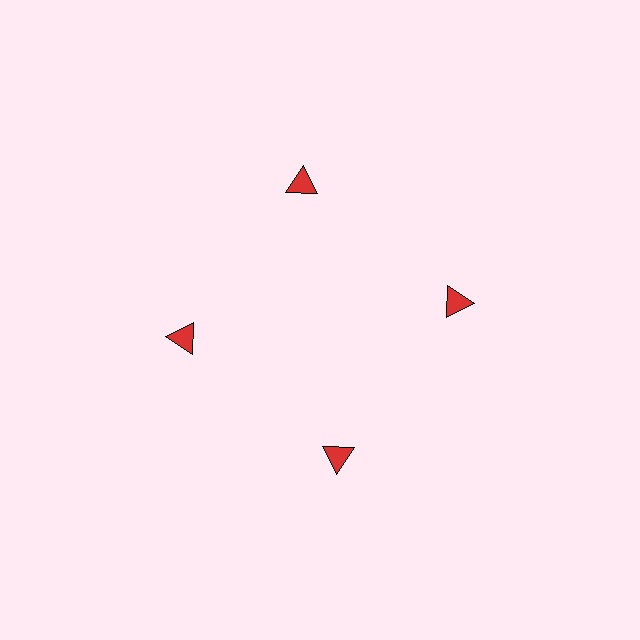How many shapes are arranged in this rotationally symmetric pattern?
There are 4 shapes, arranged in 4 groups of 1.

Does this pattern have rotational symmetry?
Yes, this pattern has 4-fold rotational symmetry. It looks the same after rotating 90 degrees around the center.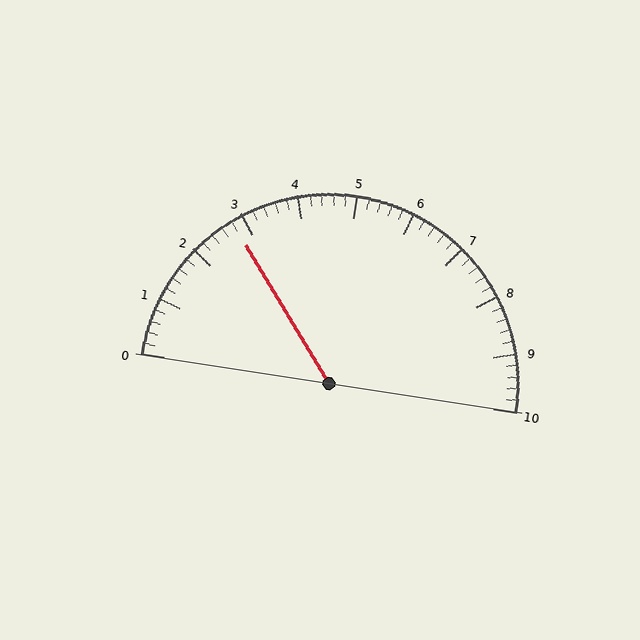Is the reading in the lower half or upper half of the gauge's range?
The reading is in the lower half of the range (0 to 10).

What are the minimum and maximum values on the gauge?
The gauge ranges from 0 to 10.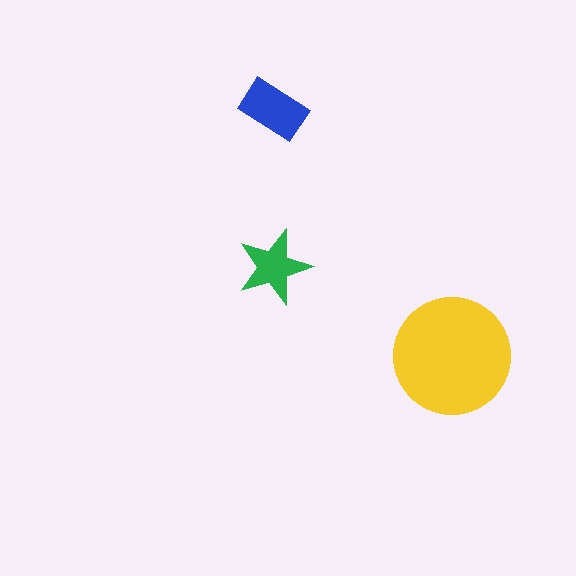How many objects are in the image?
There are 3 objects in the image.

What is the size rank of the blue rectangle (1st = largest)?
2nd.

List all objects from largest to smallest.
The yellow circle, the blue rectangle, the green star.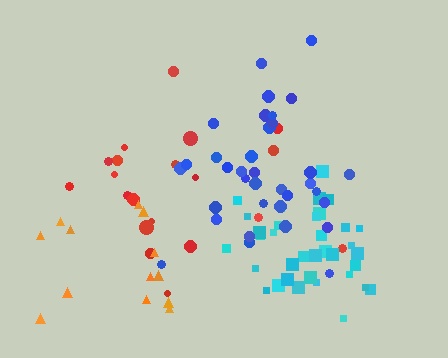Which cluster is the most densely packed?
Cyan.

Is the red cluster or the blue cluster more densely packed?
Blue.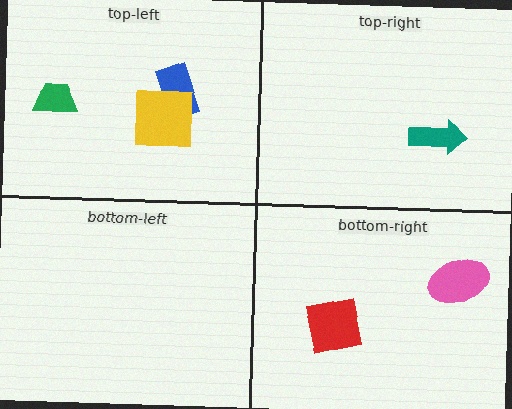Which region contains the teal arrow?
The top-right region.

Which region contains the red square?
The bottom-right region.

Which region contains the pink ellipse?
The bottom-right region.